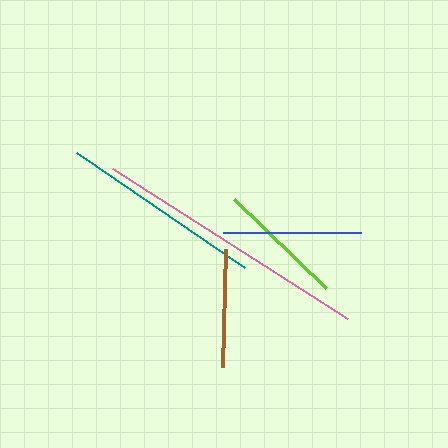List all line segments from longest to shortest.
From longest to shortest: pink, teal, blue, lime, brown.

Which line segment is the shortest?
The brown line is the shortest at approximately 118 pixels.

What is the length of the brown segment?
The brown segment is approximately 118 pixels long.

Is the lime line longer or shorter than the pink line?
The pink line is longer than the lime line.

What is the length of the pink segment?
The pink segment is approximately 279 pixels long.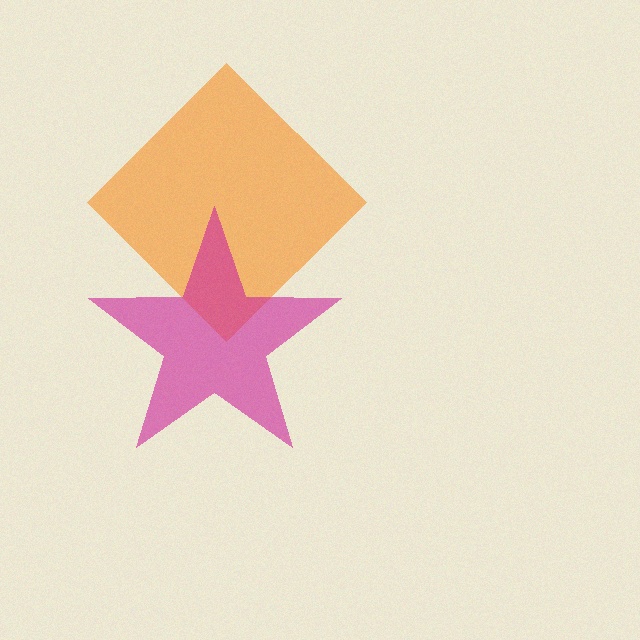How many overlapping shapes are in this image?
There are 2 overlapping shapes in the image.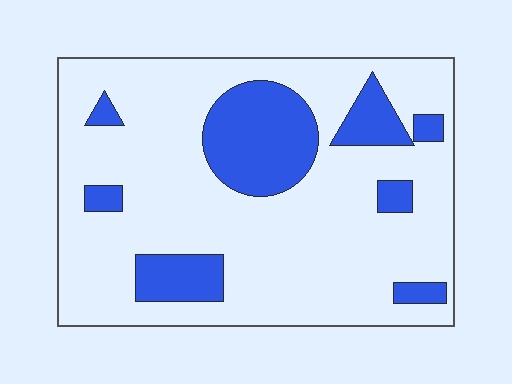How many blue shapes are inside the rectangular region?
8.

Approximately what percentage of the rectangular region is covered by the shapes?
Approximately 20%.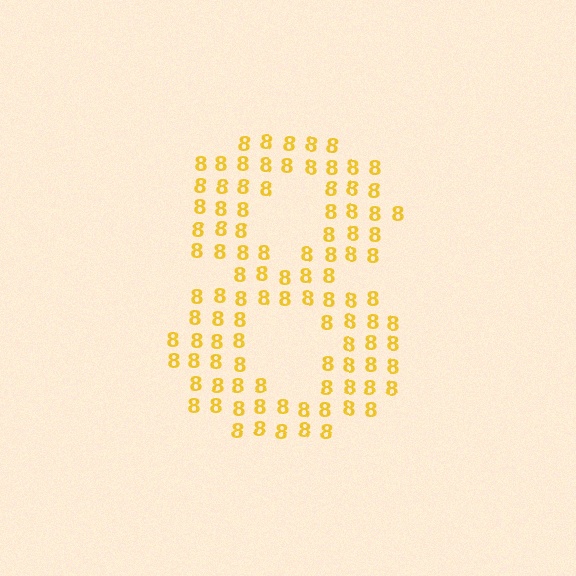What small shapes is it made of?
It is made of small digit 8's.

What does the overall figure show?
The overall figure shows the digit 8.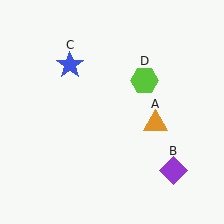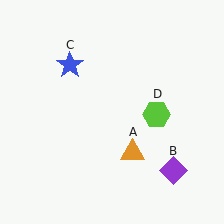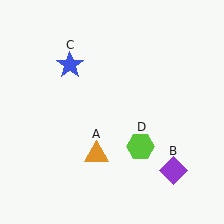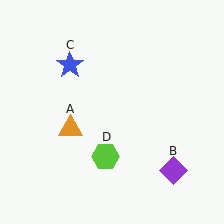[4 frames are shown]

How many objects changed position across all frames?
2 objects changed position: orange triangle (object A), lime hexagon (object D).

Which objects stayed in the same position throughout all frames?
Purple diamond (object B) and blue star (object C) remained stationary.